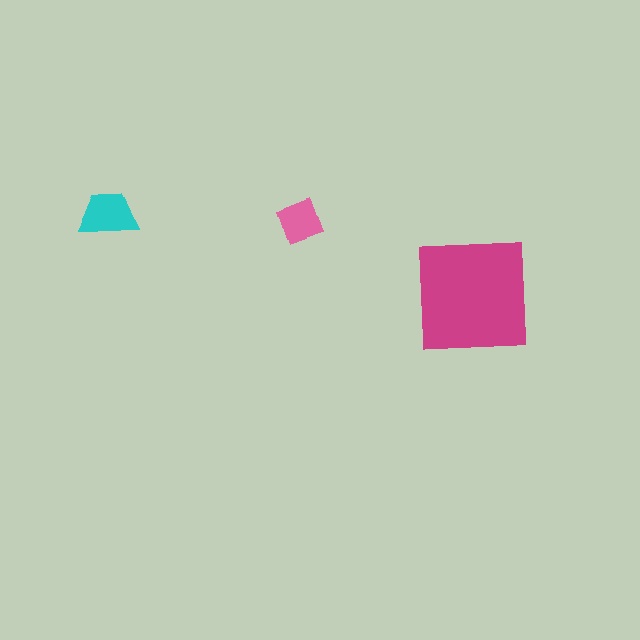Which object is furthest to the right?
The magenta square is rightmost.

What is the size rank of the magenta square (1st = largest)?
1st.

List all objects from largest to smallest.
The magenta square, the cyan trapezoid, the pink diamond.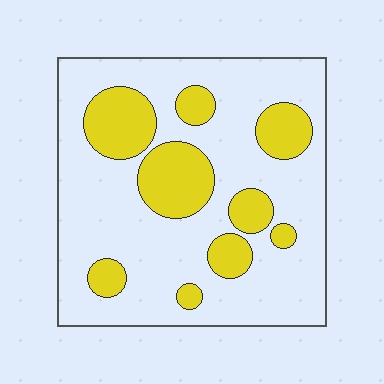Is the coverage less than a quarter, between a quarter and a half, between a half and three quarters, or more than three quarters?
Between a quarter and a half.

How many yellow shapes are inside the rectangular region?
9.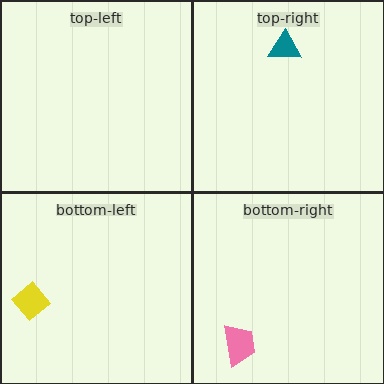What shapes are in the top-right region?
The teal triangle.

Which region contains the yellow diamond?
The bottom-left region.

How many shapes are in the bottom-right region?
1.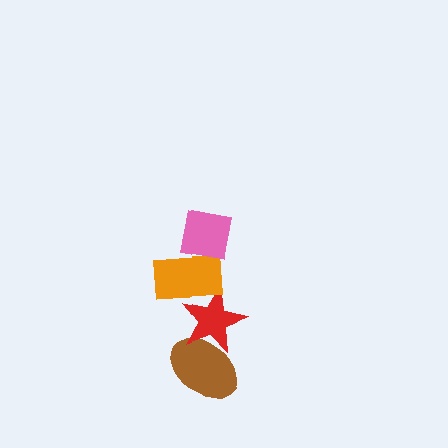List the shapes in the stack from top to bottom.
From top to bottom: the pink square, the orange rectangle, the red star, the brown ellipse.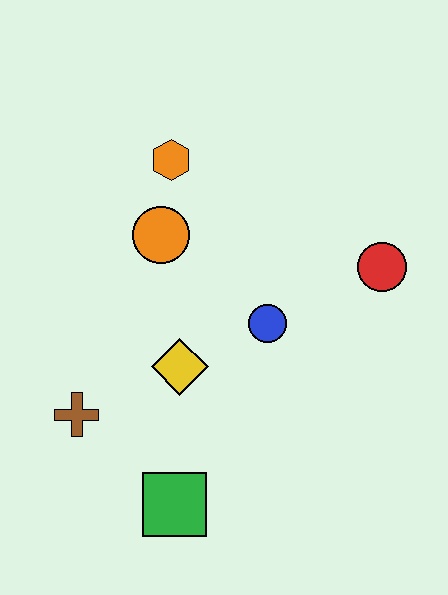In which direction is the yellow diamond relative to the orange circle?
The yellow diamond is below the orange circle.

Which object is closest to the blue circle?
The yellow diamond is closest to the blue circle.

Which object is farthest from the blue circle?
The brown cross is farthest from the blue circle.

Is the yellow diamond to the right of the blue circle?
No